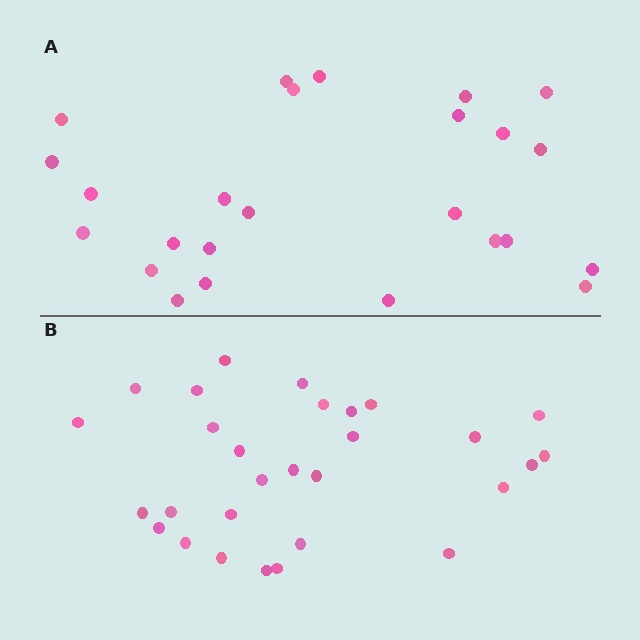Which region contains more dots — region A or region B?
Region B (the bottom region) has more dots.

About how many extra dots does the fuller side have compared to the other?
Region B has about 4 more dots than region A.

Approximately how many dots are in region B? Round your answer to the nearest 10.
About 30 dots. (The exact count is 29, which rounds to 30.)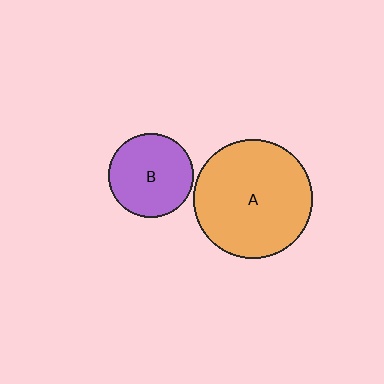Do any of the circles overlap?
No, none of the circles overlap.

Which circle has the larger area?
Circle A (orange).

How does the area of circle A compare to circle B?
Approximately 2.0 times.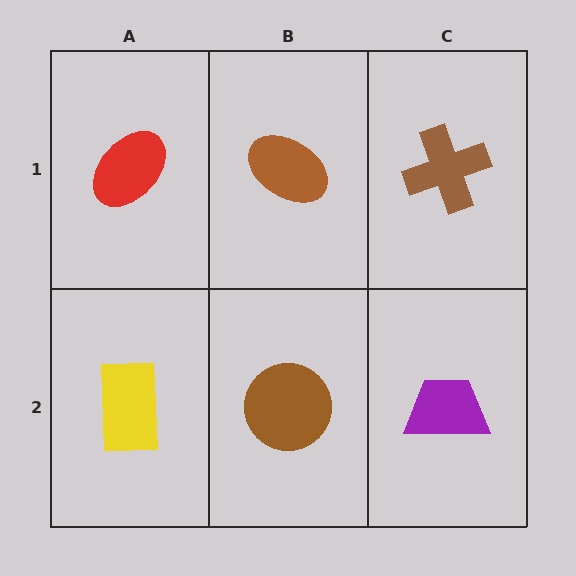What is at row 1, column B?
A brown ellipse.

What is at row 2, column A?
A yellow rectangle.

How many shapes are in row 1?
3 shapes.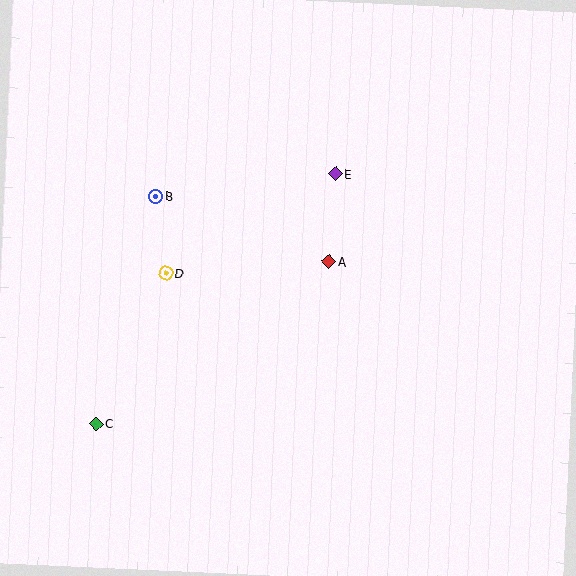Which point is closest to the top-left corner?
Point B is closest to the top-left corner.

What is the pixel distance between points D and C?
The distance between D and C is 166 pixels.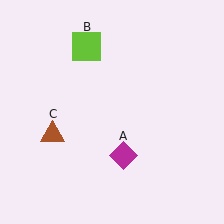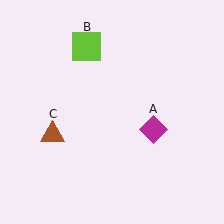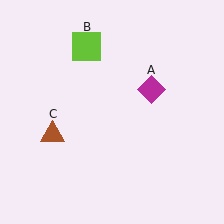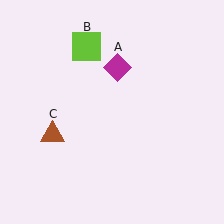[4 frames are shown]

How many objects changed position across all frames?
1 object changed position: magenta diamond (object A).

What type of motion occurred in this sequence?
The magenta diamond (object A) rotated counterclockwise around the center of the scene.